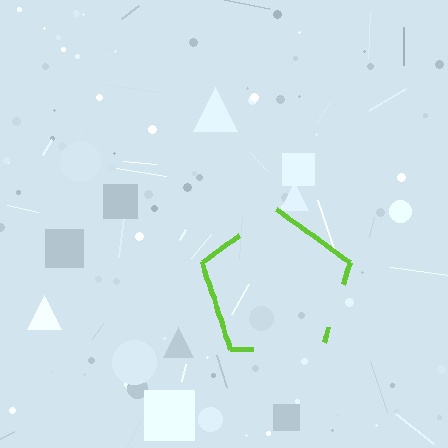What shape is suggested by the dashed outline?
The dashed outline suggests a pentagon.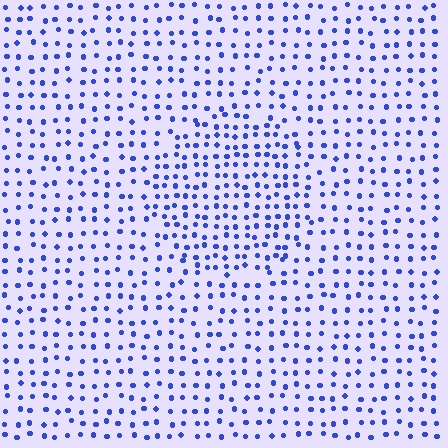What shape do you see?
I see a circle.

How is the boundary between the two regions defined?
The boundary is defined by a change in element density (approximately 1.6x ratio). All elements are the same color, size, and shape.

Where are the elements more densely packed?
The elements are more densely packed inside the circle boundary.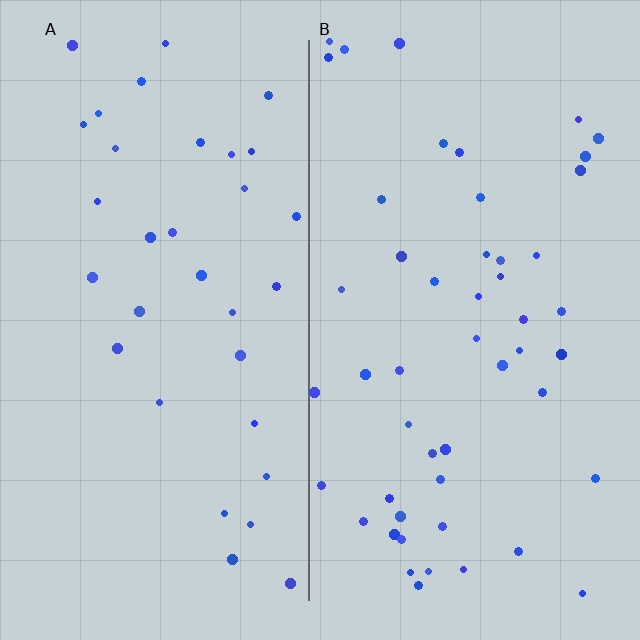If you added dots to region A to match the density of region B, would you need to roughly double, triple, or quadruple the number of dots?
Approximately double.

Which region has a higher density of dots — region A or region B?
B (the right).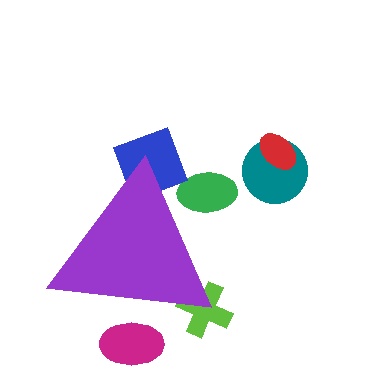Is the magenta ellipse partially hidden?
Yes, the magenta ellipse is partially hidden behind the purple triangle.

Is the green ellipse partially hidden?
Yes, the green ellipse is partially hidden behind the purple triangle.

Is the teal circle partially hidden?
No, the teal circle is fully visible.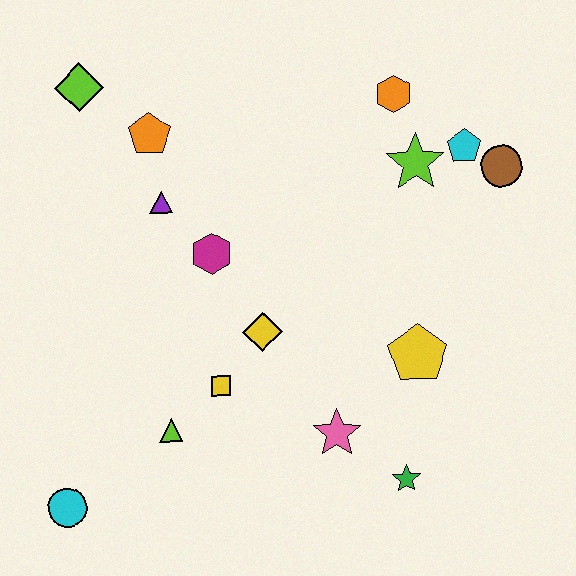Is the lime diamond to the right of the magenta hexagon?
No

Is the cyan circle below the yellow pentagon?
Yes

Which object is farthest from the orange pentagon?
The green star is farthest from the orange pentagon.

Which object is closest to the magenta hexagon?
The purple triangle is closest to the magenta hexagon.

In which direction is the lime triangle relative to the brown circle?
The lime triangle is to the left of the brown circle.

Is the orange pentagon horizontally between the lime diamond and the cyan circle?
No